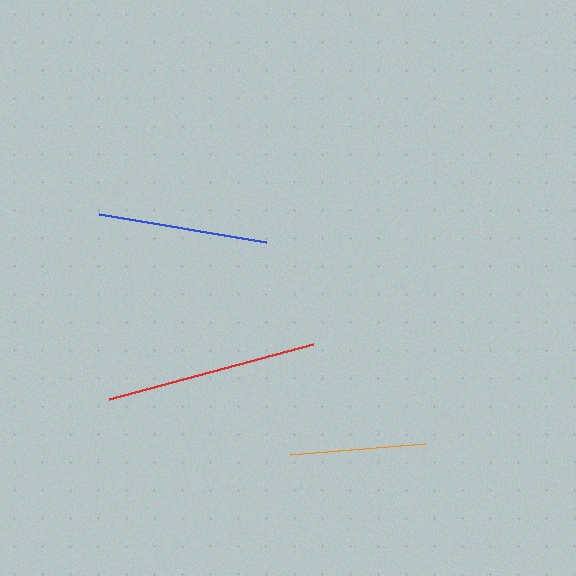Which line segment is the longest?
The red line is the longest at approximately 211 pixels.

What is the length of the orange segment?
The orange segment is approximately 135 pixels long.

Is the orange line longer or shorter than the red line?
The red line is longer than the orange line.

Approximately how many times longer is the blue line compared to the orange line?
The blue line is approximately 1.3 times the length of the orange line.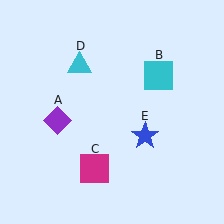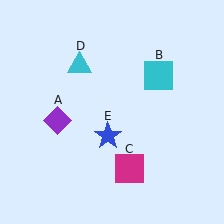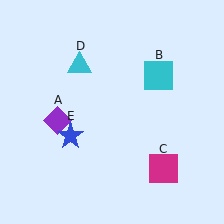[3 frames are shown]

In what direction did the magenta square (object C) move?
The magenta square (object C) moved right.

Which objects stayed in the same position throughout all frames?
Purple diamond (object A) and cyan square (object B) and cyan triangle (object D) remained stationary.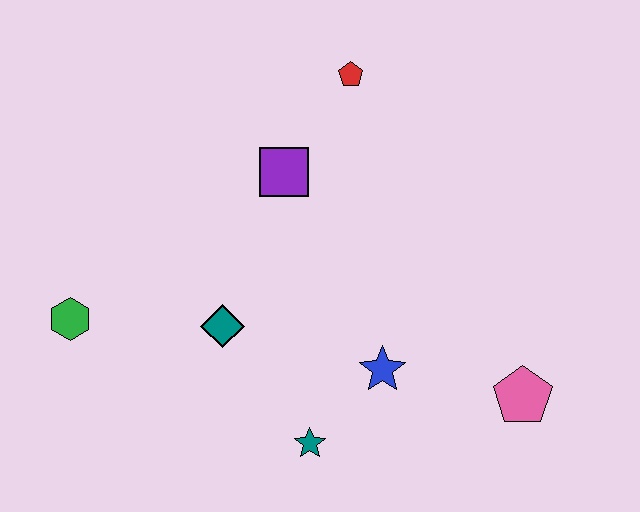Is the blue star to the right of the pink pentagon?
No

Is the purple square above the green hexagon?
Yes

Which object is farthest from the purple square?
The pink pentagon is farthest from the purple square.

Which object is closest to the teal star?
The blue star is closest to the teal star.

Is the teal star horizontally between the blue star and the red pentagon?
No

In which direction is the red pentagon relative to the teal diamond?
The red pentagon is above the teal diamond.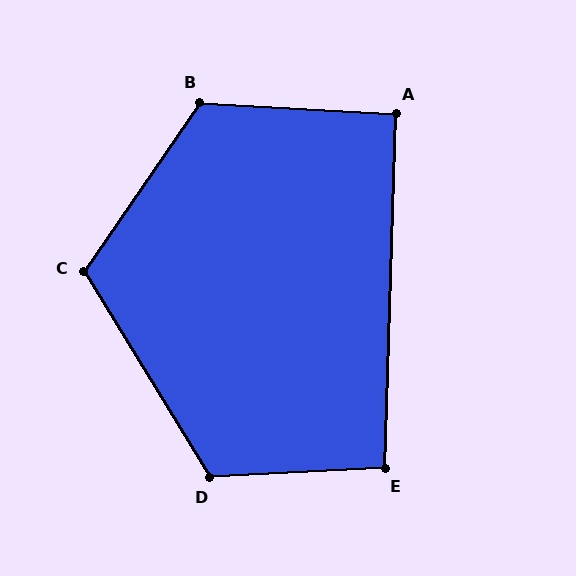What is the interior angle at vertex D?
Approximately 118 degrees (obtuse).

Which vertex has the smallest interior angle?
A, at approximately 92 degrees.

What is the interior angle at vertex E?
Approximately 95 degrees (approximately right).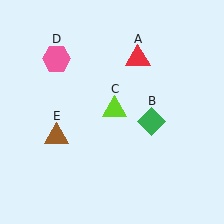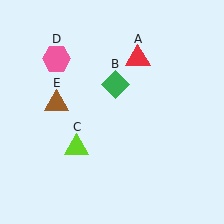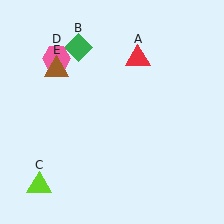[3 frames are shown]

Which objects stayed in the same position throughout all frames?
Red triangle (object A) and pink hexagon (object D) remained stationary.